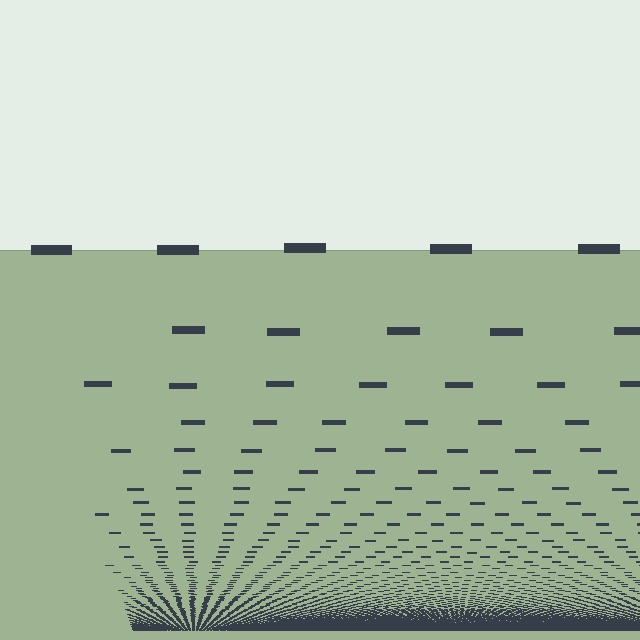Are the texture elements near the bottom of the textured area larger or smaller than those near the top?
Smaller. The gradient is inverted — elements near the bottom are smaller and denser.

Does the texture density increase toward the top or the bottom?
Density increases toward the bottom.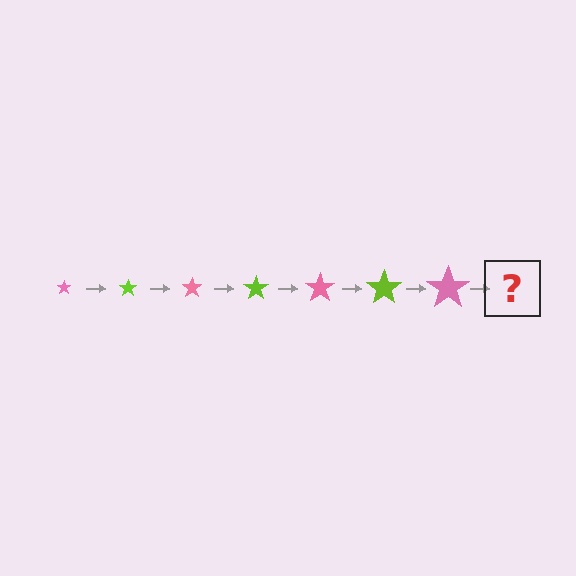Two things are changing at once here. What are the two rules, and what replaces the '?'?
The two rules are that the star grows larger each step and the color cycles through pink and lime. The '?' should be a lime star, larger than the previous one.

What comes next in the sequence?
The next element should be a lime star, larger than the previous one.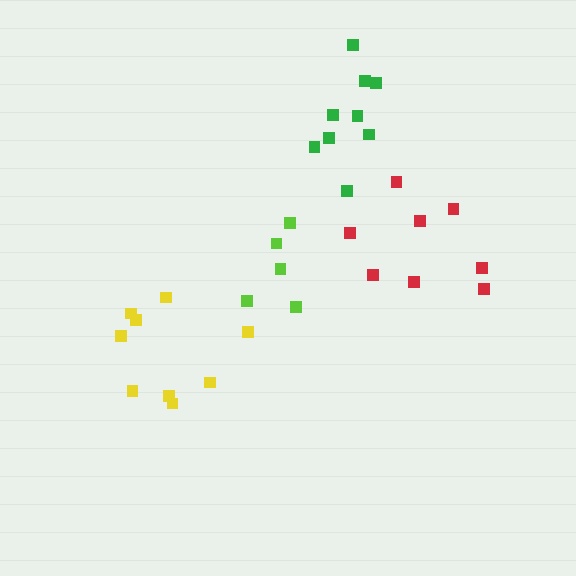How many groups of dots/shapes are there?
There are 4 groups.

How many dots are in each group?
Group 1: 5 dots, Group 2: 9 dots, Group 3: 9 dots, Group 4: 8 dots (31 total).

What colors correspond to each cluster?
The clusters are colored: lime, green, yellow, red.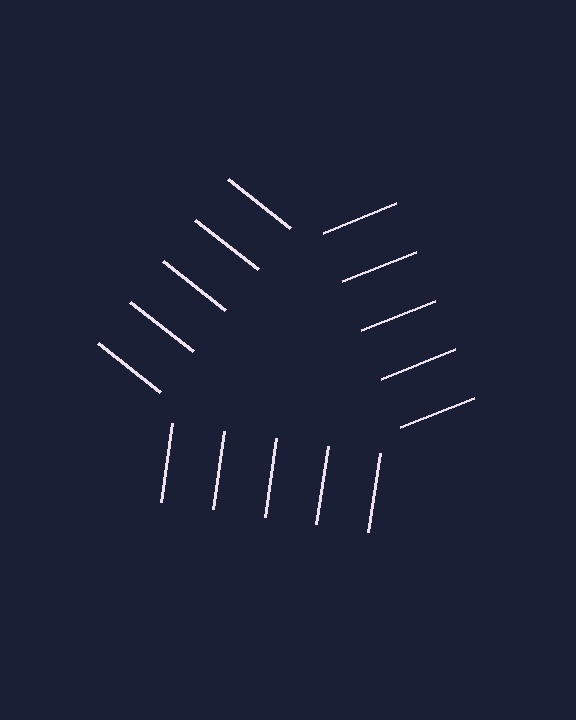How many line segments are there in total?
15 — 5 along each of the 3 edges.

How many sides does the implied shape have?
3 sides — the line-ends trace a triangle.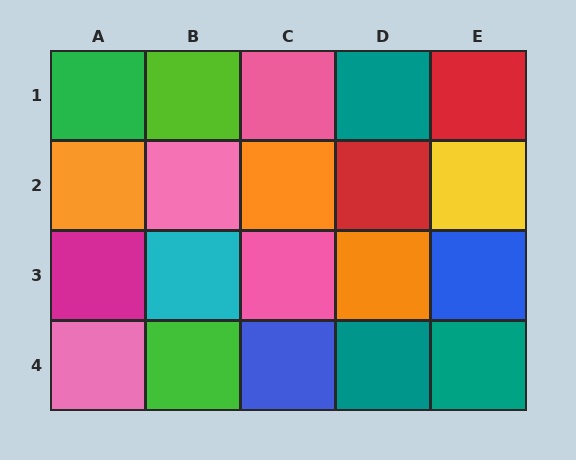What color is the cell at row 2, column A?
Orange.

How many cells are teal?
3 cells are teal.